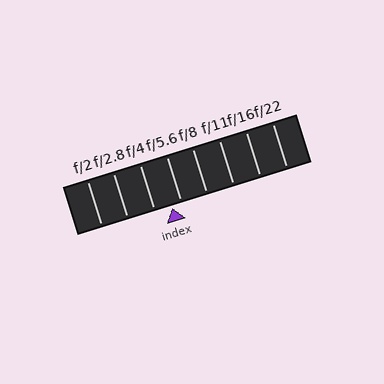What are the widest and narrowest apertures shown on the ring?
The widest aperture shown is f/2 and the narrowest is f/22.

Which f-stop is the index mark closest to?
The index mark is closest to f/5.6.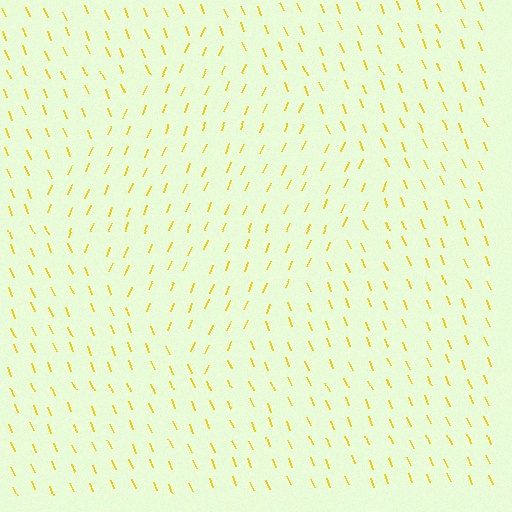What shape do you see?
I see a diamond.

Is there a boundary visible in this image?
Yes, there is a texture boundary formed by a change in line orientation.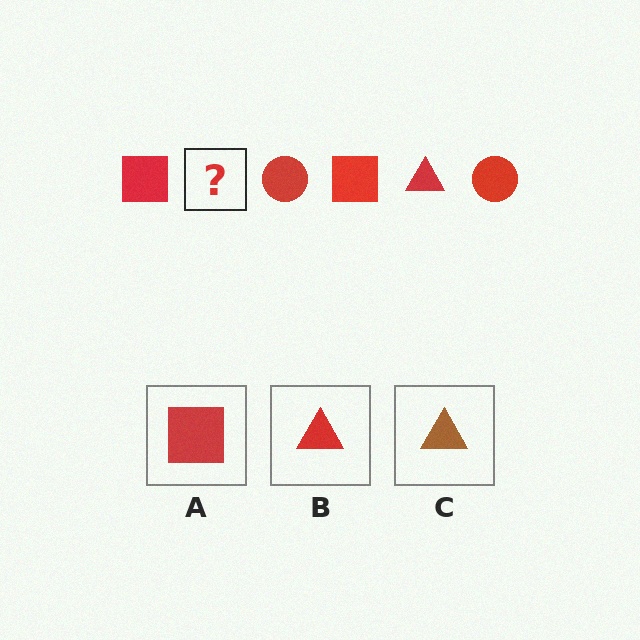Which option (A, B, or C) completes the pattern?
B.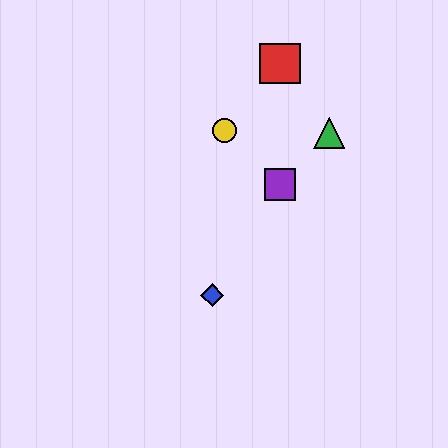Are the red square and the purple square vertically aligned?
Yes, both are at x≈280.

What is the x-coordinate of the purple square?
The purple square is at x≈280.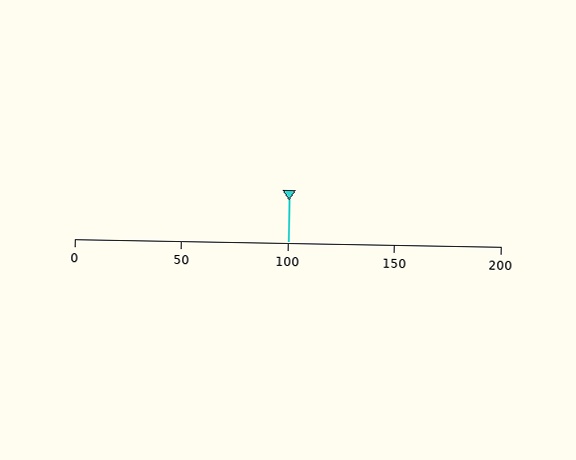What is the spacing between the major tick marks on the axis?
The major ticks are spaced 50 apart.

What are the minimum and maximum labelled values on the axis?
The axis runs from 0 to 200.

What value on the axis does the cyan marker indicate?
The marker indicates approximately 100.